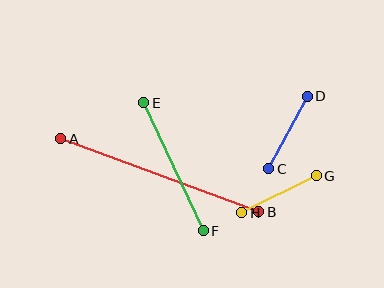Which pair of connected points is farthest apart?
Points A and B are farthest apart.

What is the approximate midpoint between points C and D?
The midpoint is at approximately (288, 133) pixels.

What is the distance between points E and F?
The distance is approximately 141 pixels.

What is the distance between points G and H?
The distance is approximately 83 pixels.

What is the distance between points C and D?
The distance is approximately 82 pixels.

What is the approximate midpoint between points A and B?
The midpoint is at approximately (160, 175) pixels.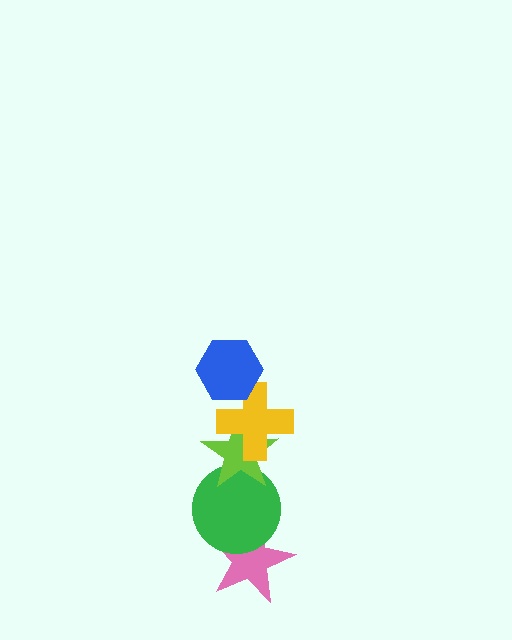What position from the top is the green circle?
The green circle is 4th from the top.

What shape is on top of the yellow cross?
The blue hexagon is on top of the yellow cross.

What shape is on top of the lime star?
The yellow cross is on top of the lime star.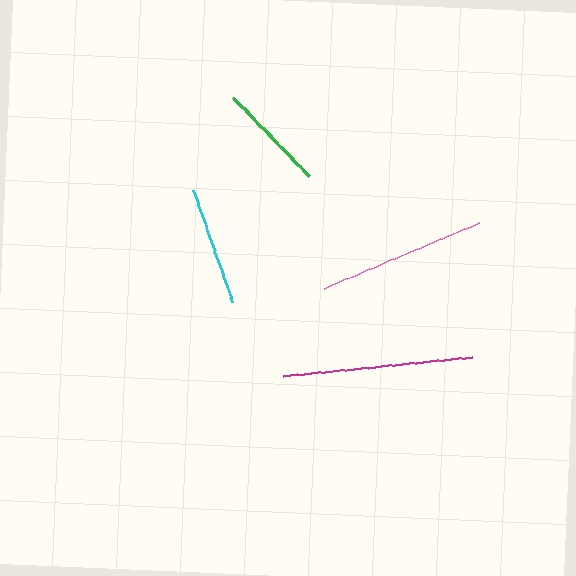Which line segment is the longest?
The magenta line is the longest at approximately 190 pixels.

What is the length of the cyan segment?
The cyan segment is approximately 119 pixels long.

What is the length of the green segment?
The green segment is approximately 109 pixels long.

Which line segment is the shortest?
The green line is the shortest at approximately 109 pixels.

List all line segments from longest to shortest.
From longest to shortest: magenta, pink, cyan, green.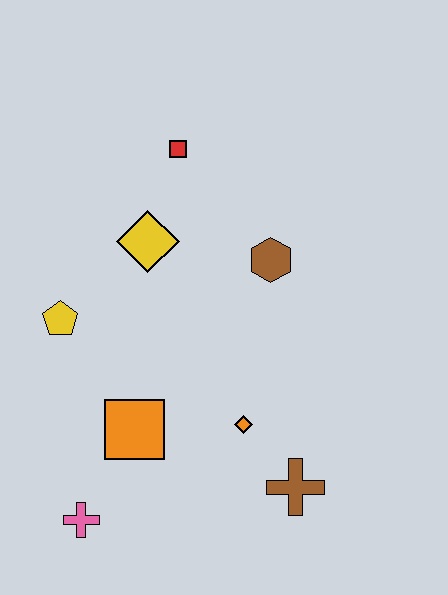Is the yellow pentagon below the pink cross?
No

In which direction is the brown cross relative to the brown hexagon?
The brown cross is below the brown hexagon.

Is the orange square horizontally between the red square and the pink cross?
Yes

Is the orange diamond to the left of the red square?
No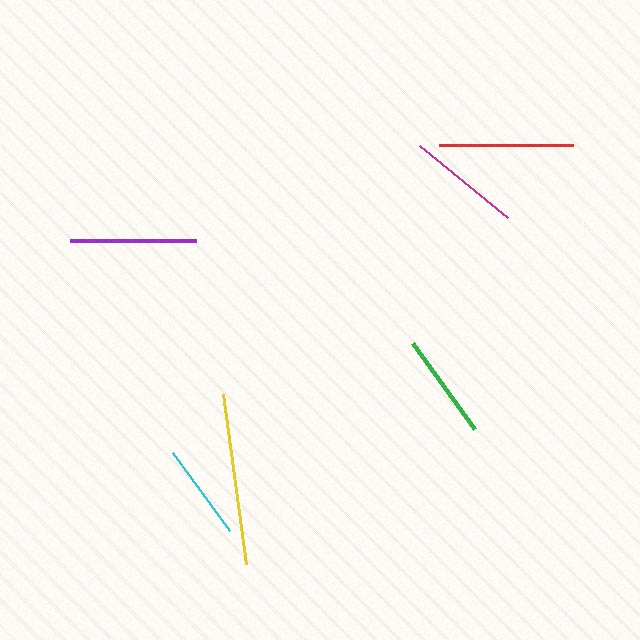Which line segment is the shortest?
The cyan line is the shortest at approximately 97 pixels.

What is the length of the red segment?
The red segment is approximately 134 pixels long.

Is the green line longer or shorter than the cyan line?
The green line is longer than the cyan line.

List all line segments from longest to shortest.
From longest to shortest: yellow, red, purple, magenta, green, cyan.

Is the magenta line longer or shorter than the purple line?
The purple line is longer than the magenta line.